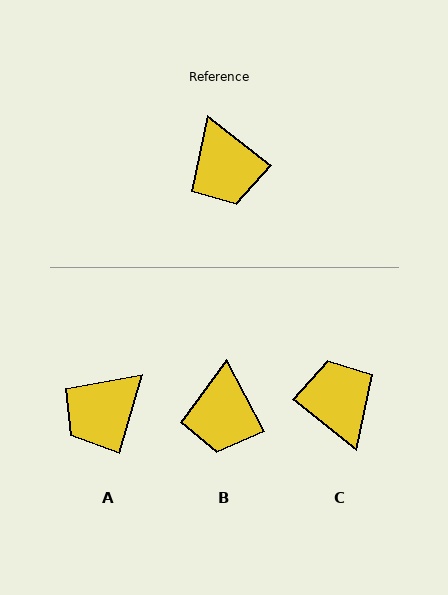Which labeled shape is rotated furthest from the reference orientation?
C, about 180 degrees away.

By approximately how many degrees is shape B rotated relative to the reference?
Approximately 24 degrees clockwise.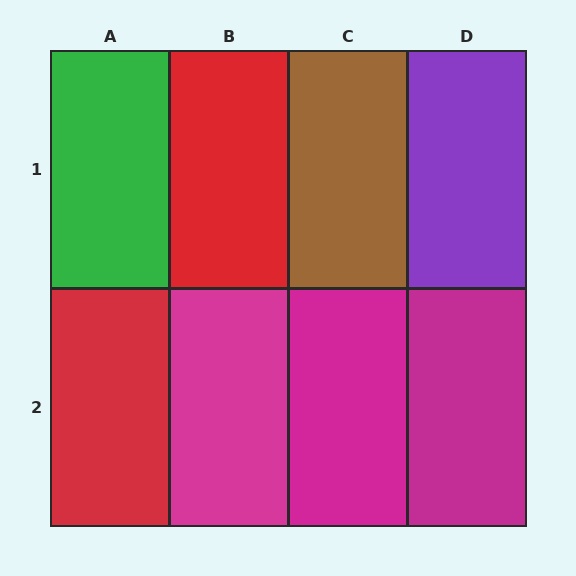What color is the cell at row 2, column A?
Red.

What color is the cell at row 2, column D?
Magenta.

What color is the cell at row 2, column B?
Magenta.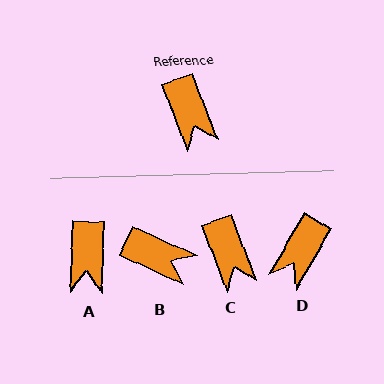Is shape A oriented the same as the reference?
No, it is off by about 22 degrees.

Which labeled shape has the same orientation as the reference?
C.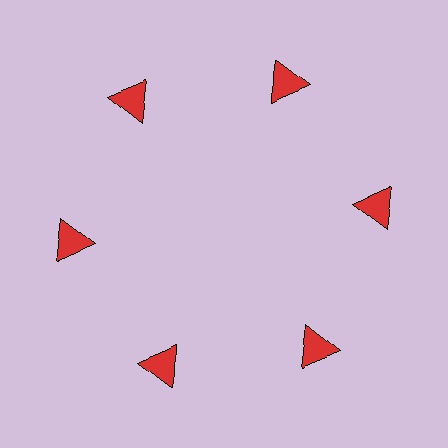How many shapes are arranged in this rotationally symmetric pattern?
There are 6 shapes, arranged in 6 groups of 1.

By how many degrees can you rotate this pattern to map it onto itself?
The pattern maps onto itself every 60 degrees of rotation.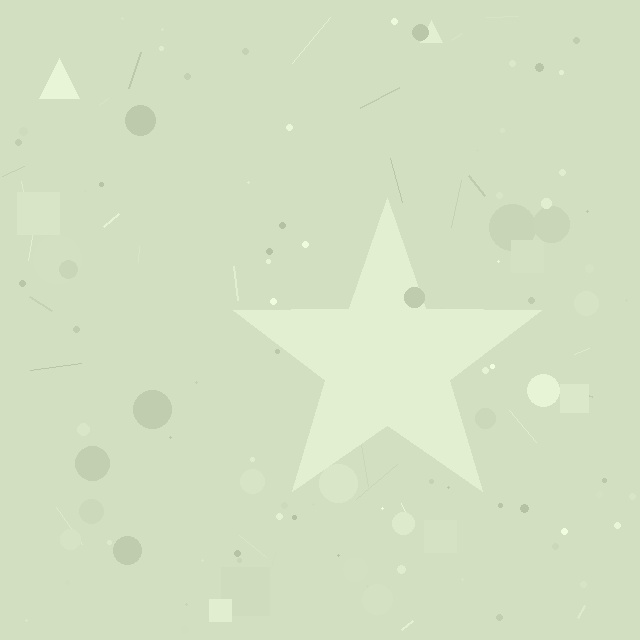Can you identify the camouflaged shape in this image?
The camouflaged shape is a star.